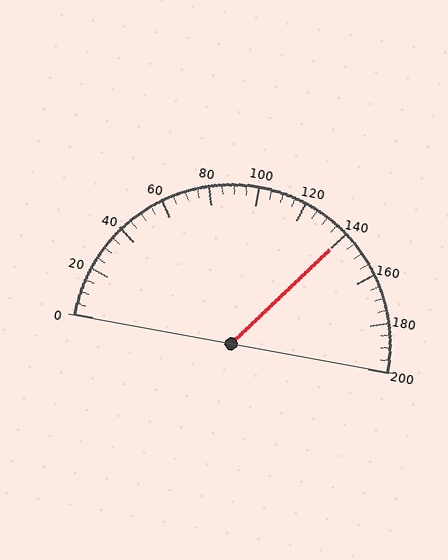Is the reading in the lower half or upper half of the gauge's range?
The reading is in the upper half of the range (0 to 200).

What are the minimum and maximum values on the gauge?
The gauge ranges from 0 to 200.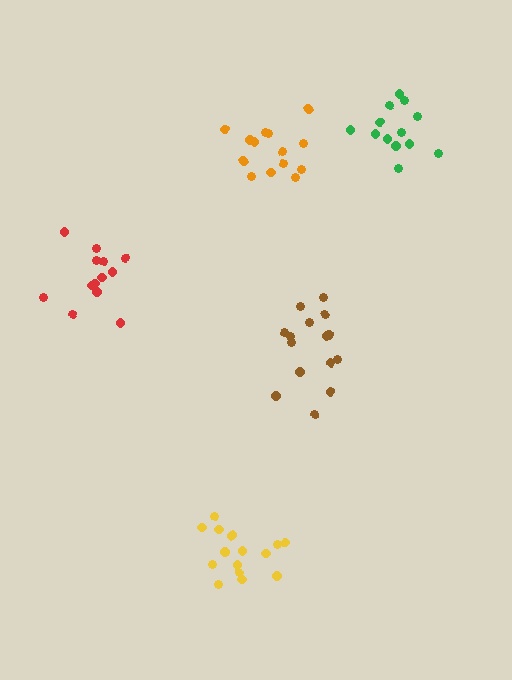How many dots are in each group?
Group 1: 15 dots, Group 2: 16 dots, Group 3: 13 dots, Group 4: 13 dots, Group 5: 14 dots (71 total).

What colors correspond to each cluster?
The clusters are colored: brown, yellow, red, green, orange.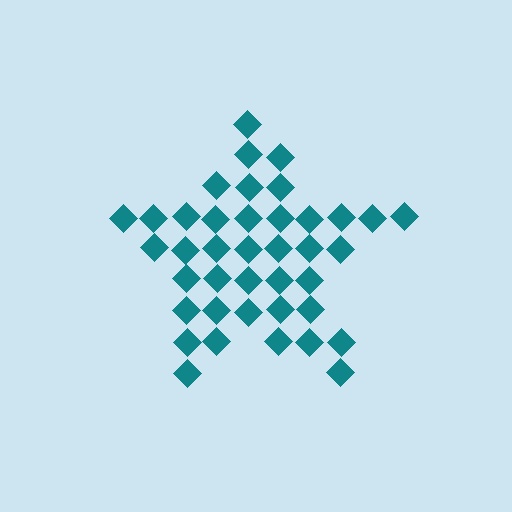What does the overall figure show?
The overall figure shows a star.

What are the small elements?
The small elements are diamonds.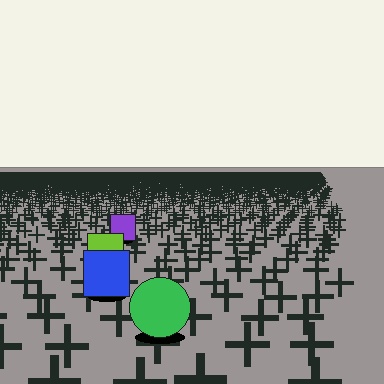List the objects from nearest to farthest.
From nearest to farthest: the green circle, the blue square, the lime square, the purple square.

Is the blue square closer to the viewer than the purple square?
Yes. The blue square is closer — you can tell from the texture gradient: the ground texture is coarser near it.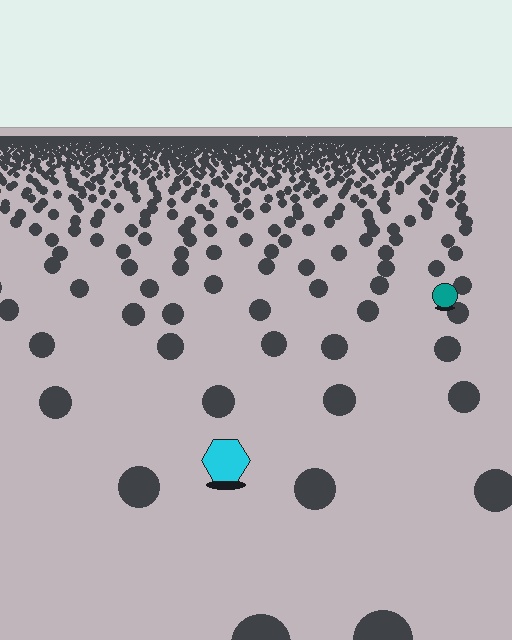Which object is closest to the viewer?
The cyan hexagon is closest. The texture marks near it are larger and more spread out.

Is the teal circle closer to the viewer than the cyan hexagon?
No. The cyan hexagon is closer — you can tell from the texture gradient: the ground texture is coarser near it.